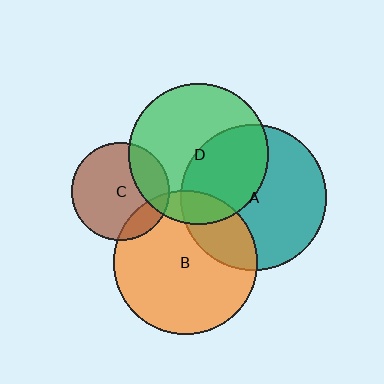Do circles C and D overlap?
Yes.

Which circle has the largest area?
Circle A (teal).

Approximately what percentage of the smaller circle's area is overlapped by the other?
Approximately 25%.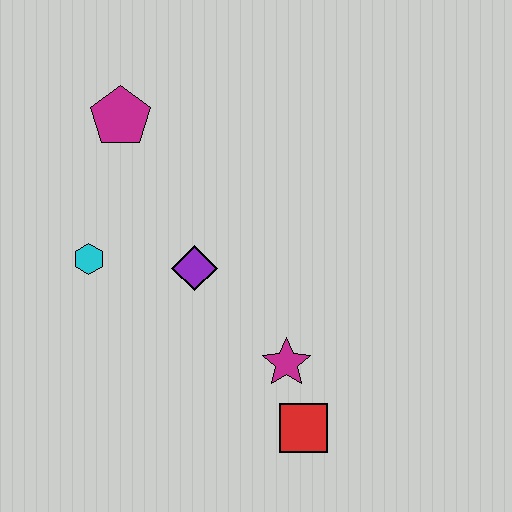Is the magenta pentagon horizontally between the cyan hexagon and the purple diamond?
Yes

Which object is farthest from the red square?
The magenta pentagon is farthest from the red square.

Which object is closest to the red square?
The magenta star is closest to the red square.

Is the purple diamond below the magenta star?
No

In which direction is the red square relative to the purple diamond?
The red square is below the purple diamond.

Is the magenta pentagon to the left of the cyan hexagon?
No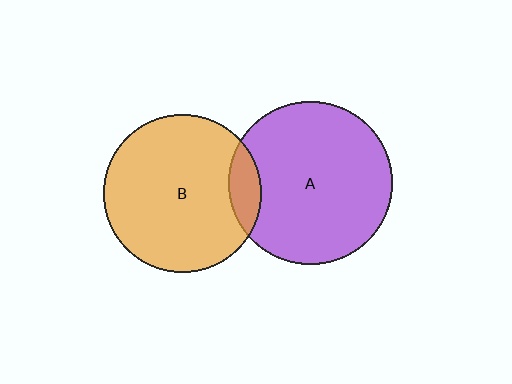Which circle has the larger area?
Circle A (purple).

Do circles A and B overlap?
Yes.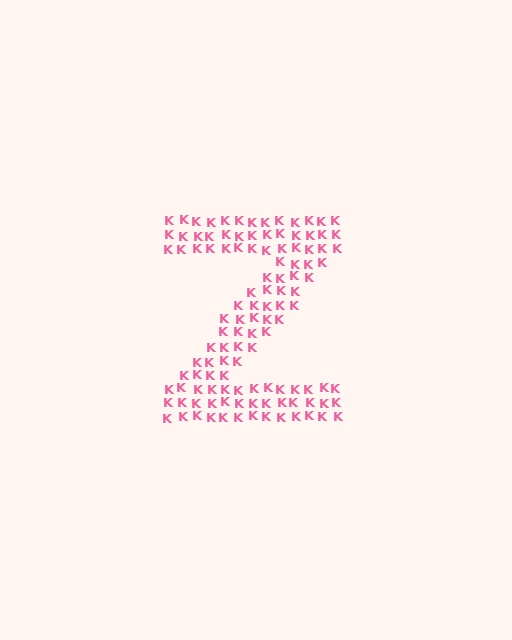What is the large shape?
The large shape is the letter Z.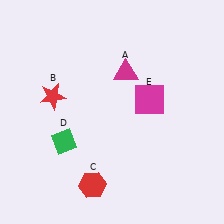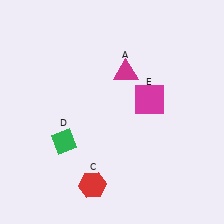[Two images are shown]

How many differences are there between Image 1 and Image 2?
There is 1 difference between the two images.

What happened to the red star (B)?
The red star (B) was removed in Image 2. It was in the top-left area of Image 1.